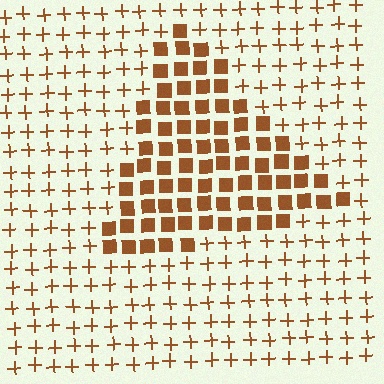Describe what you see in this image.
The image is filled with small brown elements arranged in a uniform grid. A triangle-shaped region contains squares, while the surrounding area contains plus signs. The boundary is defined purely by the change in element shape.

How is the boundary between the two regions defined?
The boundary is defined by a change in element shape: squares inside vs. plus signs outside. All elements share the same color and spacing.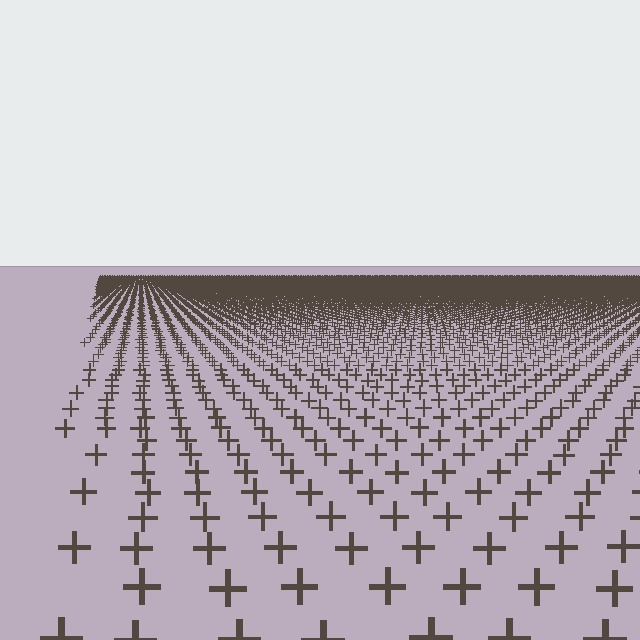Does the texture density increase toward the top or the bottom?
Density increases toward the top.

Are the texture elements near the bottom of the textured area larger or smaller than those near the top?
Larger. Near the bottom, elements are closer to the viewer and appear at a bigger on-screen size.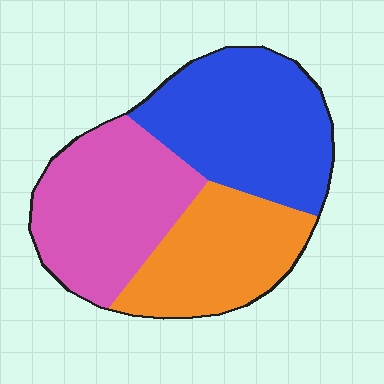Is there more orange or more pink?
Pink.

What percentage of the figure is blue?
Blue takes up between a quarter and a half of the figure.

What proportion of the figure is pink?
Pink takes up between a quarter and a half of the figure.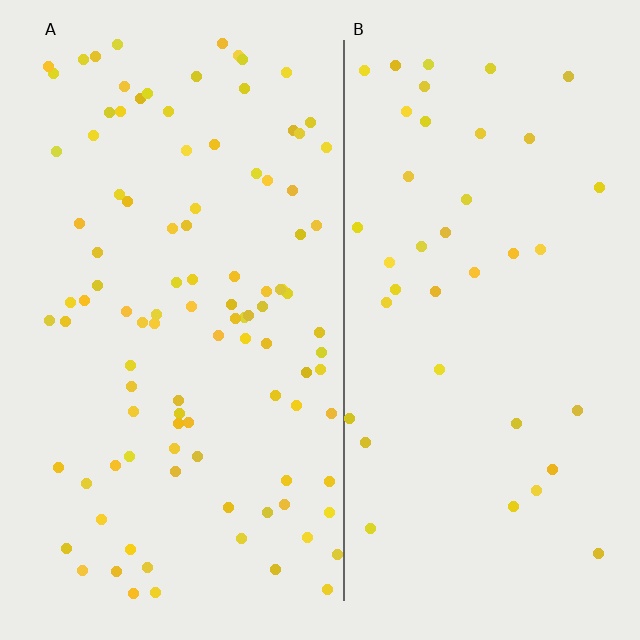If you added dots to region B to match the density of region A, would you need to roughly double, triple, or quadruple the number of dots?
Approximately triple.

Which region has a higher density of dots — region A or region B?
A (the left).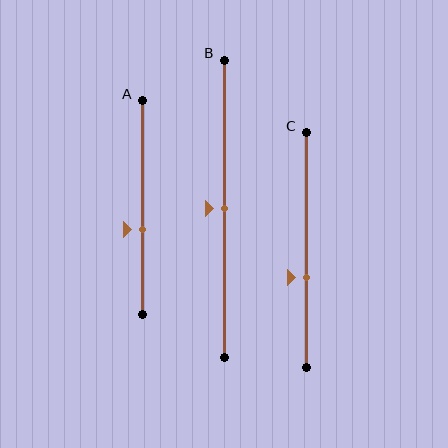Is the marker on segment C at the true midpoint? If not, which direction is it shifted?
No, the marker on segment C is shifted downward by about 12% of the segment length.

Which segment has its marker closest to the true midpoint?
Segment B has its marker closest to the true midpoint.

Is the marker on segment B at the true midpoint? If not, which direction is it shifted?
Yes, the marker on segment B is at the true midpoint.